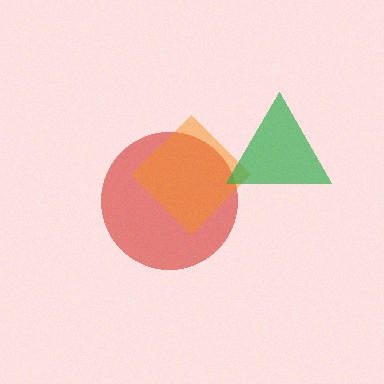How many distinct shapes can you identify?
There are 3 distinct shapes: a red circle, an orange diamond, a green triangle.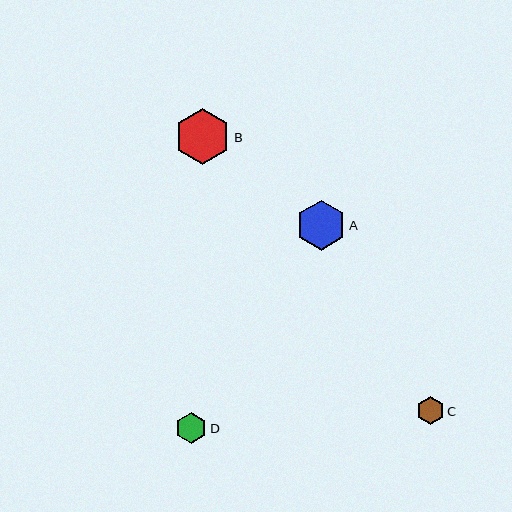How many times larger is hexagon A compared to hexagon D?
Hexagon A is approximately 1.6 times the size of hexagon D.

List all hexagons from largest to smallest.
From largest to smallest: B, A, D, C.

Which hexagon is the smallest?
Hexagon C is the smallest with a size of approximately 28 pixels.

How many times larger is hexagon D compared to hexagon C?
Hexagon D is approximately 1.1 times the size of hexagon C.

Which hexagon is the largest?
Hexagon B is the largest with a size of approximately 56 pixels.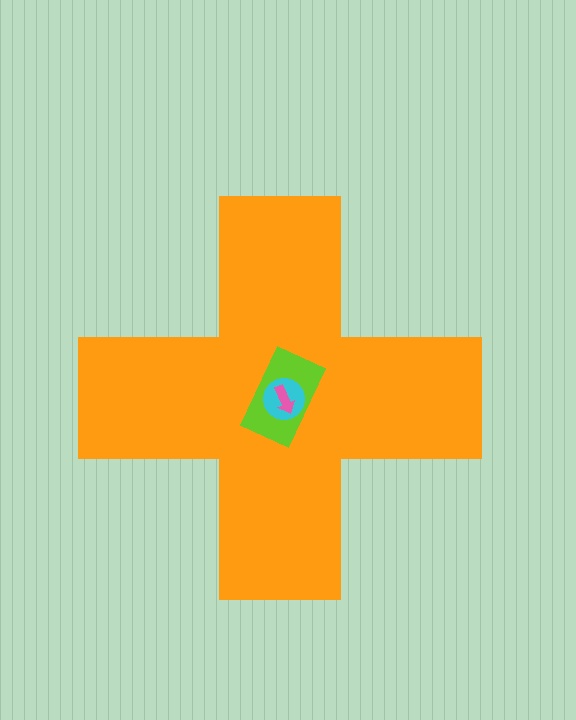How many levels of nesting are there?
4.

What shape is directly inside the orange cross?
The lime rectangle.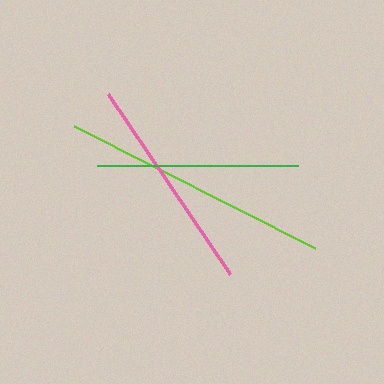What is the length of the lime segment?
The lime segment is approximately 270 pixels long.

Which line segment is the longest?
The lime line is the longest at approximately 270 pixels.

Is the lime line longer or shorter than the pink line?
The lime line is longer than the pink line.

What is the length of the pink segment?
The pink segment is approximately 217 pixels long.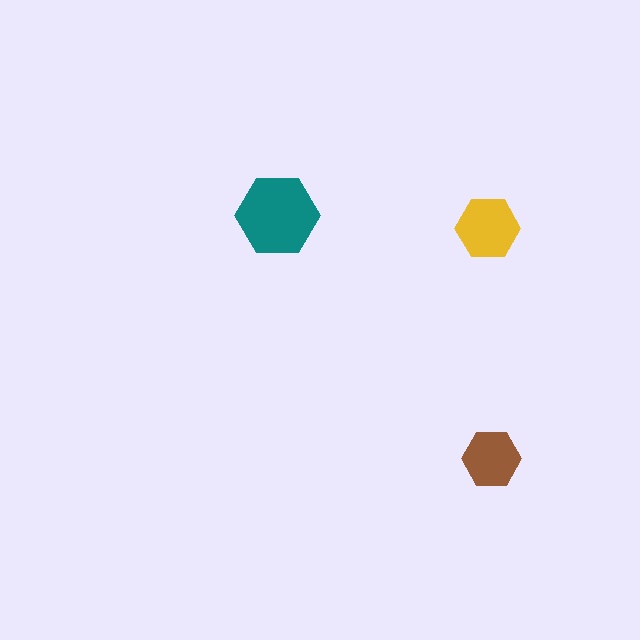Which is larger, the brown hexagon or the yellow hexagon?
The yellow one.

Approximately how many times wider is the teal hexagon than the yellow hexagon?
About 1.5 times wider.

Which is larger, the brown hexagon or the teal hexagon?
The teal one.